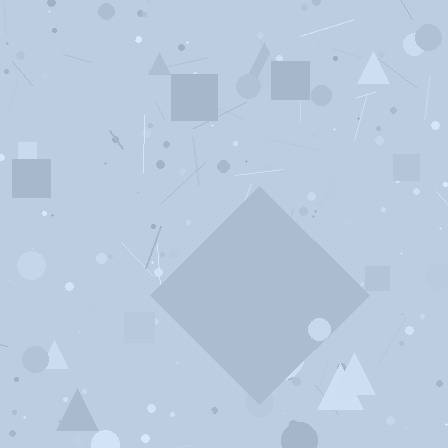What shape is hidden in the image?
A diamond is hidden in the image.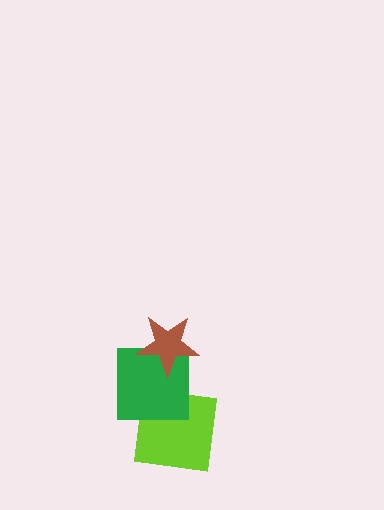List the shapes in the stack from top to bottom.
From top to bottom: the brown star, the green square, the lime square.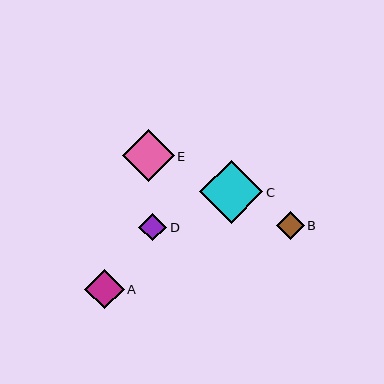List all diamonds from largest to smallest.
From largest to smallest: C, E, A, B, D.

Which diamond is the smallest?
Diamond D is the smallest with a size of approximately 28 pixels.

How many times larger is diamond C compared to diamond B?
Diamond C is approximately 2.3 times the size of diamond B.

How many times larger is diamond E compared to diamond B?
Diamond E is approximately 1.9 times the size of diamond B.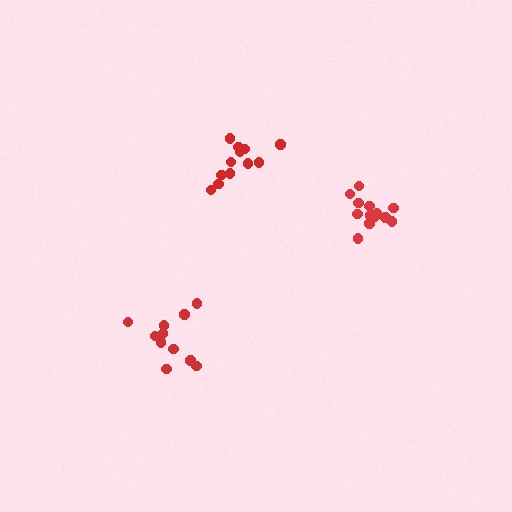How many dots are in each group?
Group 1: 11 dots, Group 2: 14 dots, Group 3: 12 dots (37 total).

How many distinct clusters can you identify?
There are 3 distinct clusters.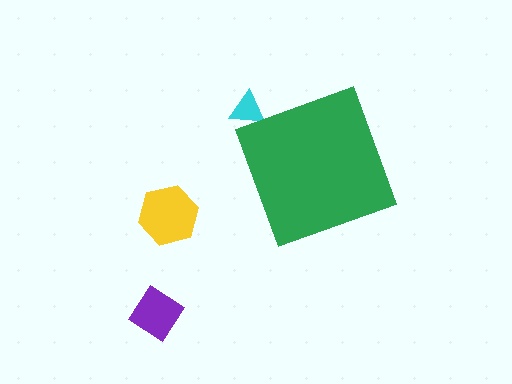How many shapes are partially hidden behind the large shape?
1 shape is partially hidden.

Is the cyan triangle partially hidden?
Yes, the cyan triangle is partially hidden behind the green diamond.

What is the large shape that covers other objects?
A green diamond.